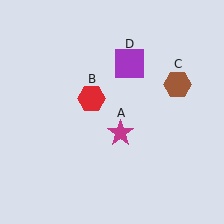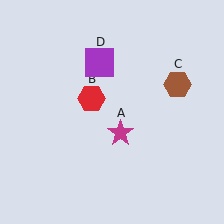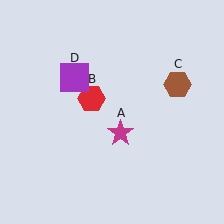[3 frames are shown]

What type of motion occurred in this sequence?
The purple square (object D) rotated counterclockwise around the center of the scene.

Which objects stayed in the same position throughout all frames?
Magenta star (object A) and red hexagon (object B) and brown hexagon (object C) remained stationary.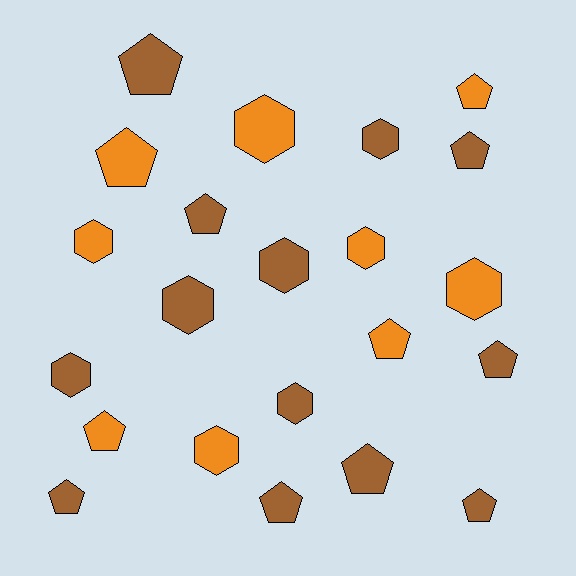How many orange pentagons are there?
There are 4 orange pentagons.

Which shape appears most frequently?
Pentagon, with 12 objects.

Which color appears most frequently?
Brown, with 13 objects.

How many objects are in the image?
There are 22 objects.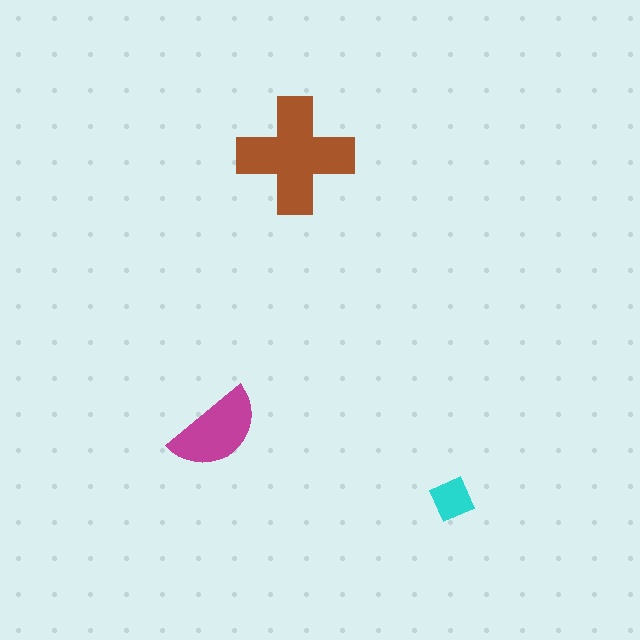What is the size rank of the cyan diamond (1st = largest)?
3rd.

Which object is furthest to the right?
The cyan diamond is rightmost.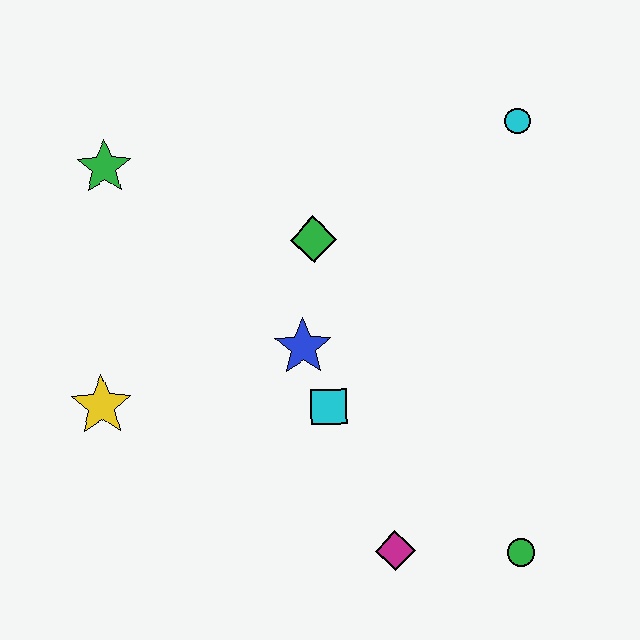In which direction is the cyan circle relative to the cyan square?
The cyan circle is above the cyan square.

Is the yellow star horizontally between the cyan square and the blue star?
No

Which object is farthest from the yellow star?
The cyan circle is farthest from the yellow star.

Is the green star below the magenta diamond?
No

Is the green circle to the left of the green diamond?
No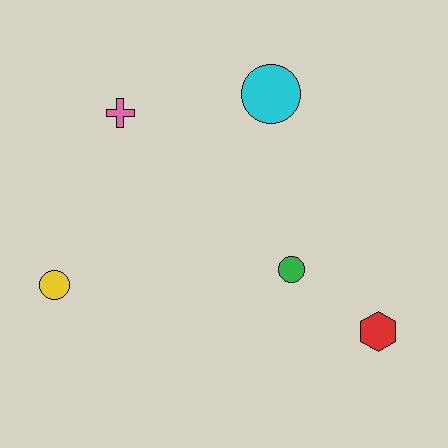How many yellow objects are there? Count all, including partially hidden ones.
There is 1 yellow object.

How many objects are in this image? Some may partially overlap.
There are 5 objects.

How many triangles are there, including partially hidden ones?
There are no triangles.